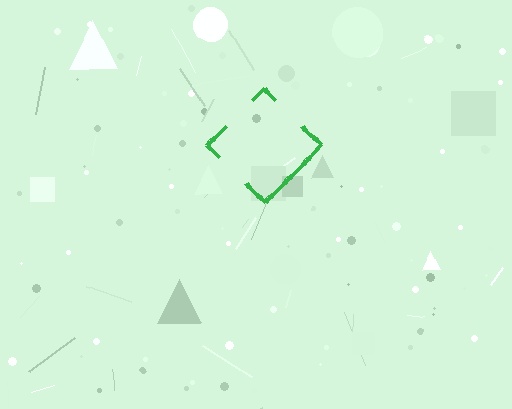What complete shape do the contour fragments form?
The contour fragments form a diamond.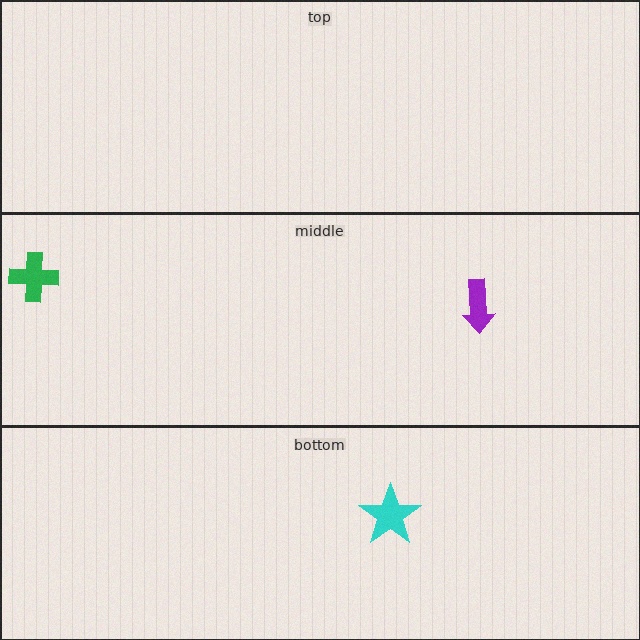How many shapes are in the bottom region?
1.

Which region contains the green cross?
The middle region.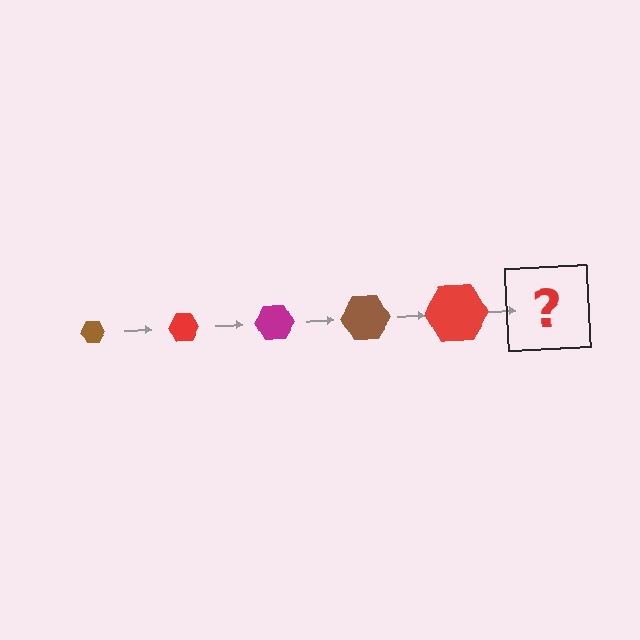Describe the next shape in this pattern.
It should be a magenta hexagon, larger than the previous one.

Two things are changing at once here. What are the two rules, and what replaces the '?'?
The two rules are that the hexagon grows larger each step and the color cycles through brown, red, and magenta. The '?' should be a magenta hexagon, larger than the previous one.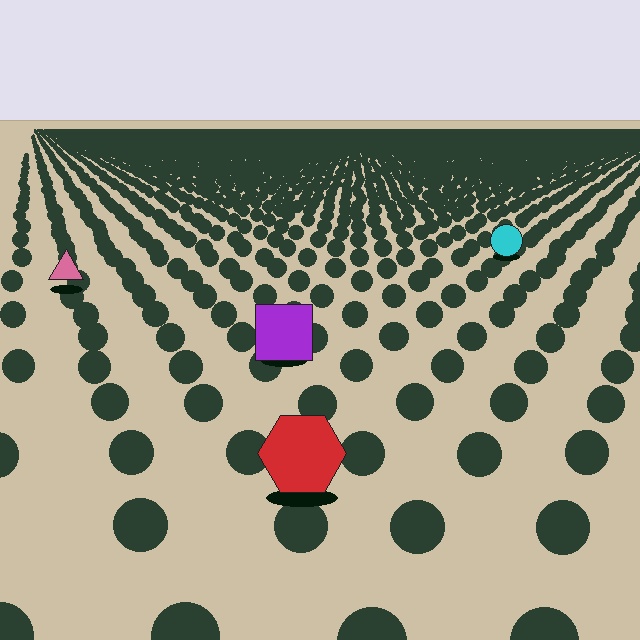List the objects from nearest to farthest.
From nearest to farthest: the red hexagon, the purple square, the pink triangle, the cyan circle.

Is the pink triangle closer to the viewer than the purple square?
No. The purple square is closer — you can tell from the texture gradient: the ground texture is coarser near it.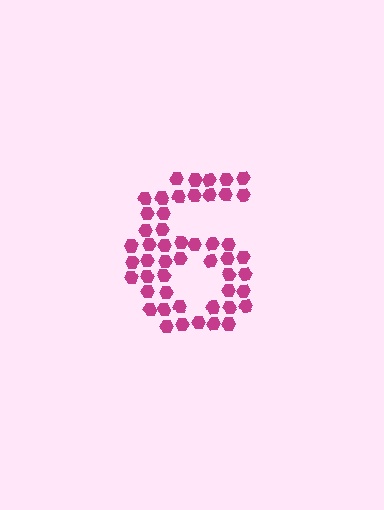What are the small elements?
The small elements are hexagons.